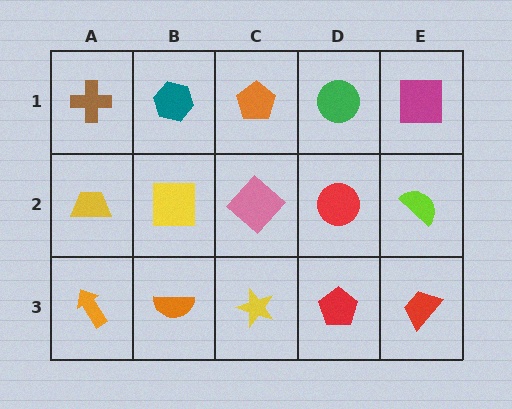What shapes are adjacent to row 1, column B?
A yellow square (row 2, column B), a brown cross (row 1, column A), an orange pentagon (row 1, column C).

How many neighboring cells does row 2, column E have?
3.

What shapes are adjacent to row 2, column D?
A green circle (row 1, column D), a red pentagon (row 3, column D), a pink diamond (row 2, column C), a lime semicircle (row 2, column E).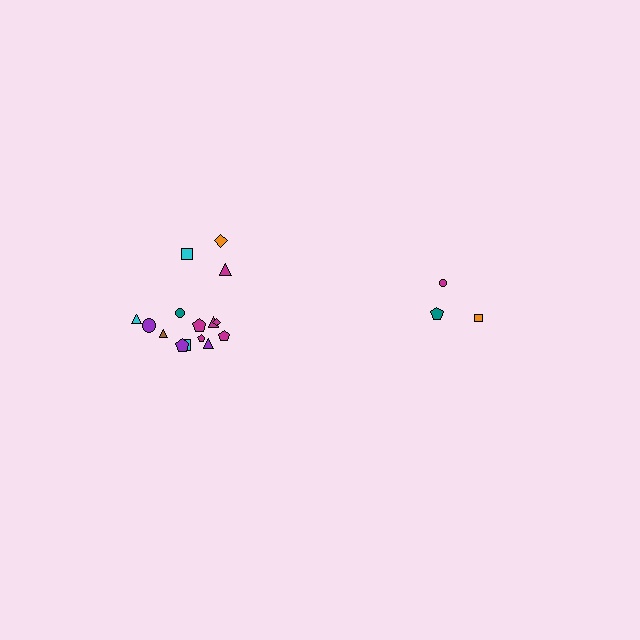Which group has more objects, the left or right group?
The left group.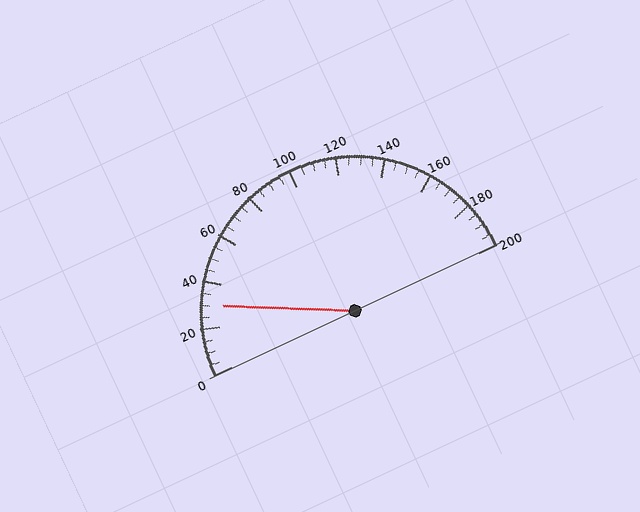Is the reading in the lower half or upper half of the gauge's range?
The reading is in the lower half of the range (0 to 200).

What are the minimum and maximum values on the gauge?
The gauge ranges from 0 to 200.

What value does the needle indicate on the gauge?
The needle indicates approximately 30.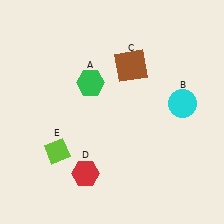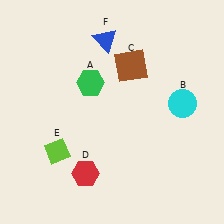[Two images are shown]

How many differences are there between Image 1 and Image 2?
There is 1 difference between the two images.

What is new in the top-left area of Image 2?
A blue triangle (F) was added in the top-left area of Image 2.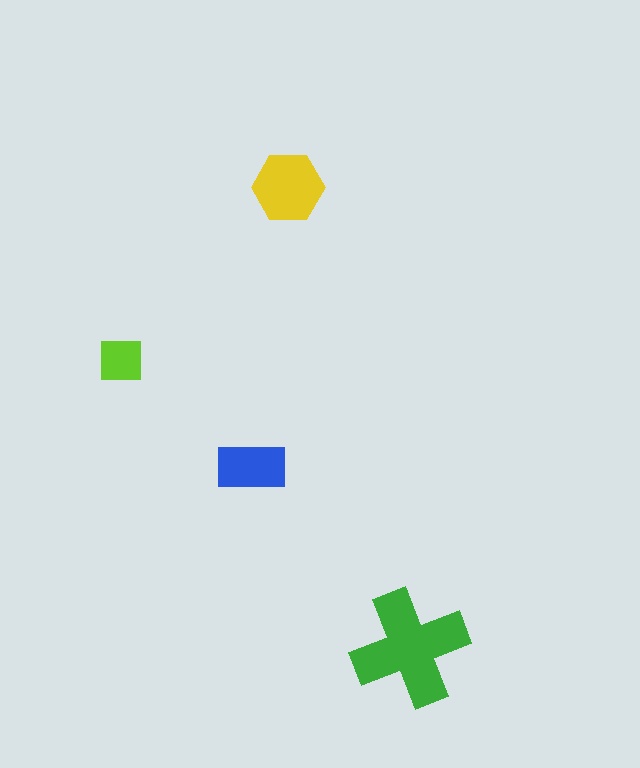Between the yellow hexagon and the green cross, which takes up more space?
The green cross.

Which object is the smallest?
The lime square.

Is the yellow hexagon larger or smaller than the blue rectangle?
Larger.